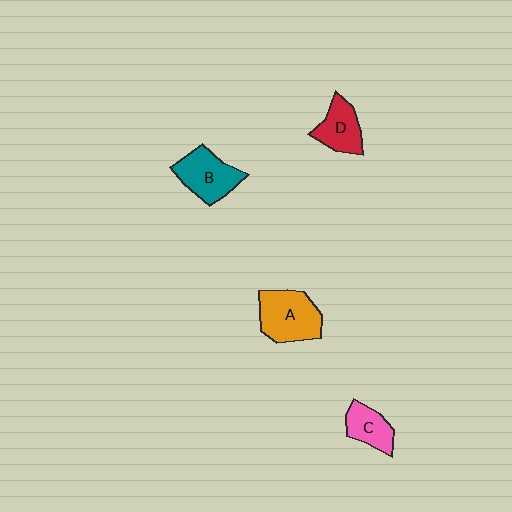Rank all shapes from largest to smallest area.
From largest to smallest: A (orange), B (teal), D (red), C (pink).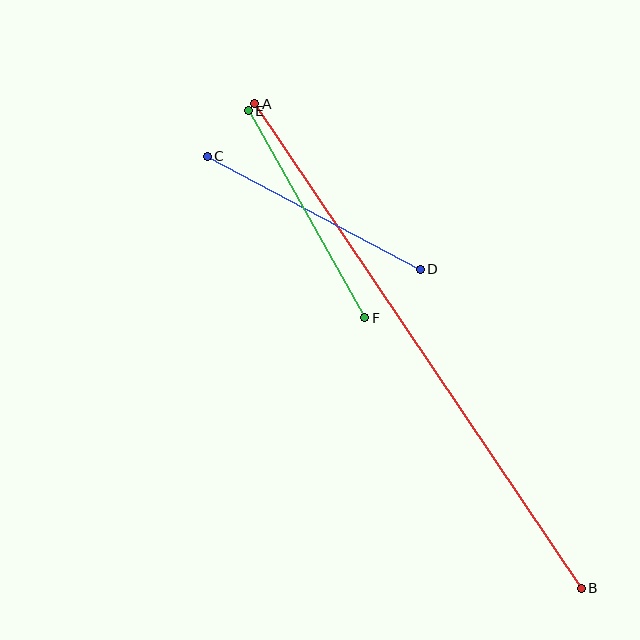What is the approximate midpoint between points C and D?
The midpoint is at approximately (314, 213) pixels.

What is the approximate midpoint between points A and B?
The midpoint is at approximately (418, 346) pixels.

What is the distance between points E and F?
The distance is approximately 237 pixels.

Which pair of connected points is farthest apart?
Points A and B are farthest apart.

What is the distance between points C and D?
The distance is approximately 241 pixels.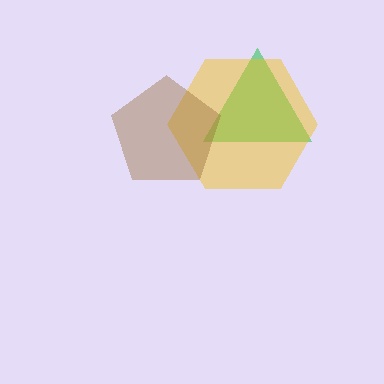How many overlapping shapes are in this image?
There are 3 overlapping shapes in the image.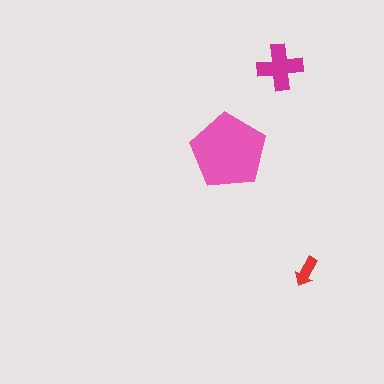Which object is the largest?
The pink pentagon.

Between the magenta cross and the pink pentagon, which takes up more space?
The pink pentagon.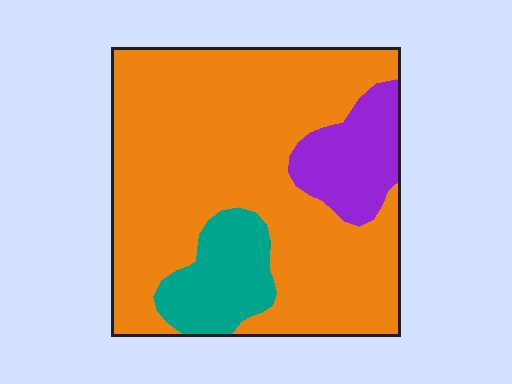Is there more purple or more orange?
Orange.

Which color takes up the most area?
Orange, at roughly 75%.